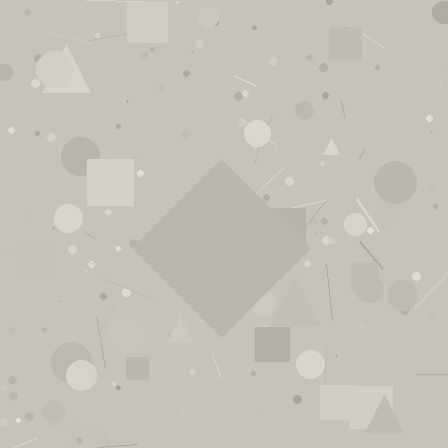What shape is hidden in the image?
A diamond is hidden in the image.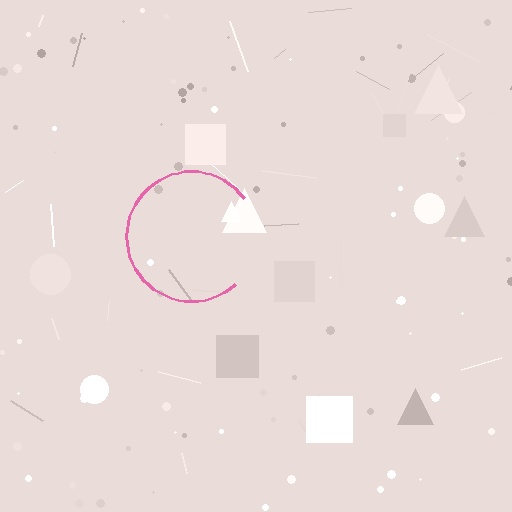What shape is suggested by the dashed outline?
The dashed outline suggests a circle.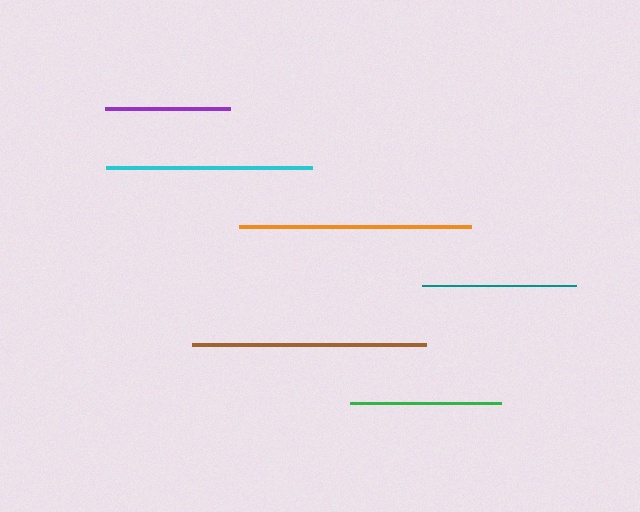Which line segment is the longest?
The brown line is the longest at approximately 233 pixels.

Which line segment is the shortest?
The purple line is the shortest at approximately 126 pixels.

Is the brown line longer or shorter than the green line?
The brown line is longer than the green line.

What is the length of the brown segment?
The brown segment is approximately 233 pixels long.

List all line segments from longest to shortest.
From longest to shortest: brown, orange, cyan, teal, green, purple.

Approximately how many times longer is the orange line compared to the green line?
The orange line is approximately 1.5 times the length of the green line.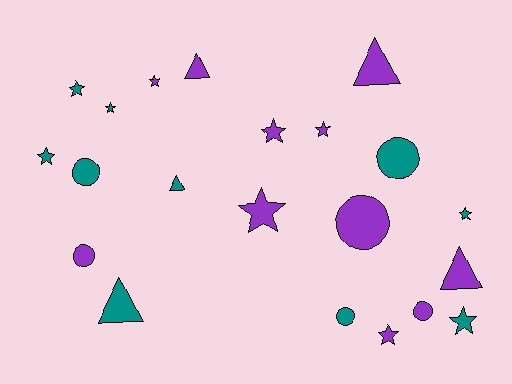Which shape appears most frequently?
Star, with 10 objects.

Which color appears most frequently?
Purple, with 11 objects.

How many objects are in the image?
There are 21 objects.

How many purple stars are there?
There are 5 purple stars.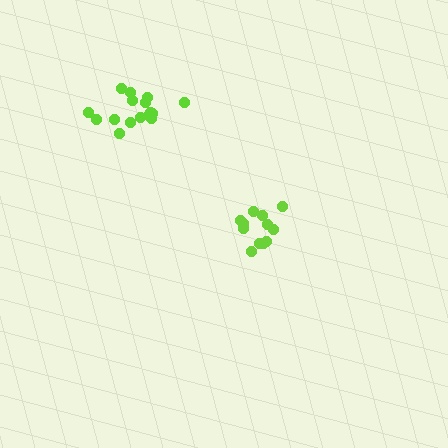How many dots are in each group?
Group 1: 12 dots, Group 2: 16 dots (28 total).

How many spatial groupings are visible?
There are 2 spatial groupings.